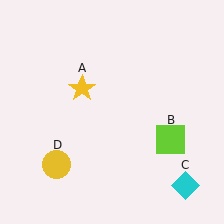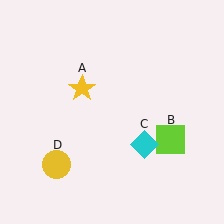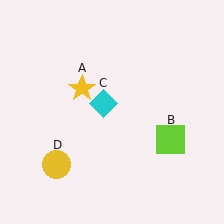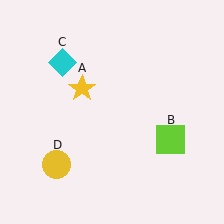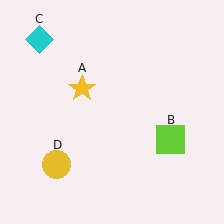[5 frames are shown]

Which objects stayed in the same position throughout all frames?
Yellow star (object A) and lime square (object B) and yellow circle (object D) remained stationary.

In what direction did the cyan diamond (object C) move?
The cyan diamond (object C) moved up and to the left.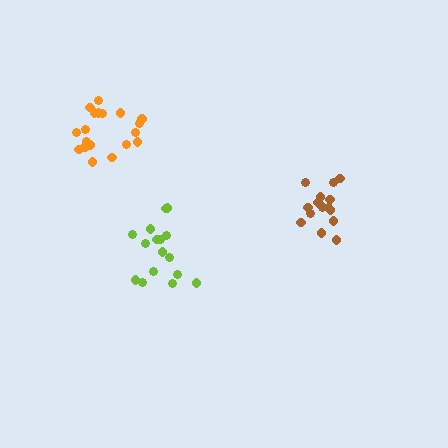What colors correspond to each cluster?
The clusters are colored: brown, lime, orange.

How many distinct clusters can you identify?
There are 3 distinct clusters.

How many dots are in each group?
Group 1: 16 dots, Group 2: 16 dots, Group 3: 19 dots (51 total).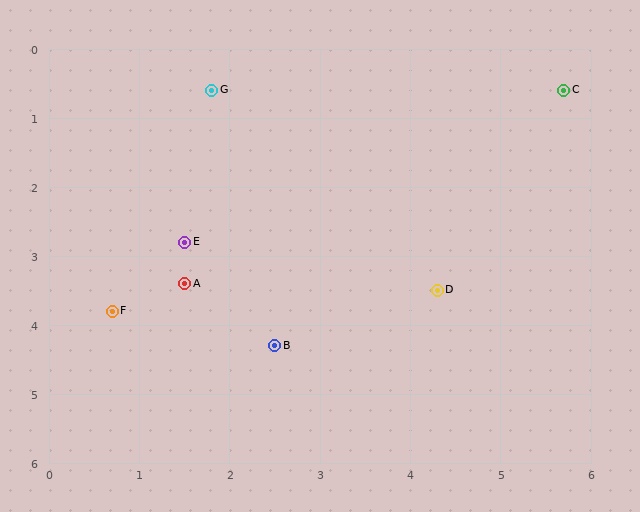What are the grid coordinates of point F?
Point F is at approximately (0.7, 3.8).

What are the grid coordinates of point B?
Point B is at approximately (2.5, 4.3).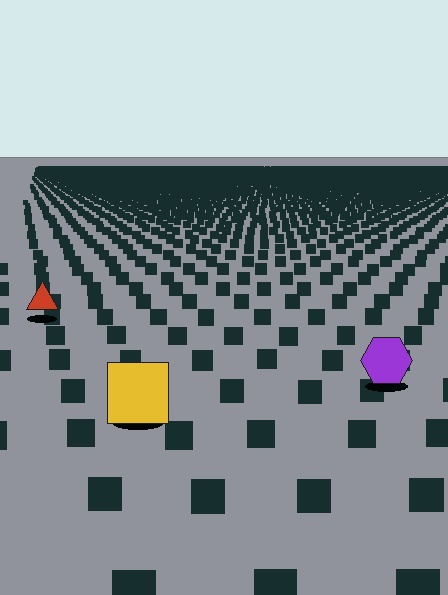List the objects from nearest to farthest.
From nearest to farthest: the yellow square, the purple hexagon, the red triangle.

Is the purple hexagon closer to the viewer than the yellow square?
No. The yellow square is closer — you can tell from the texture gradient: the ground texture is coarser near it.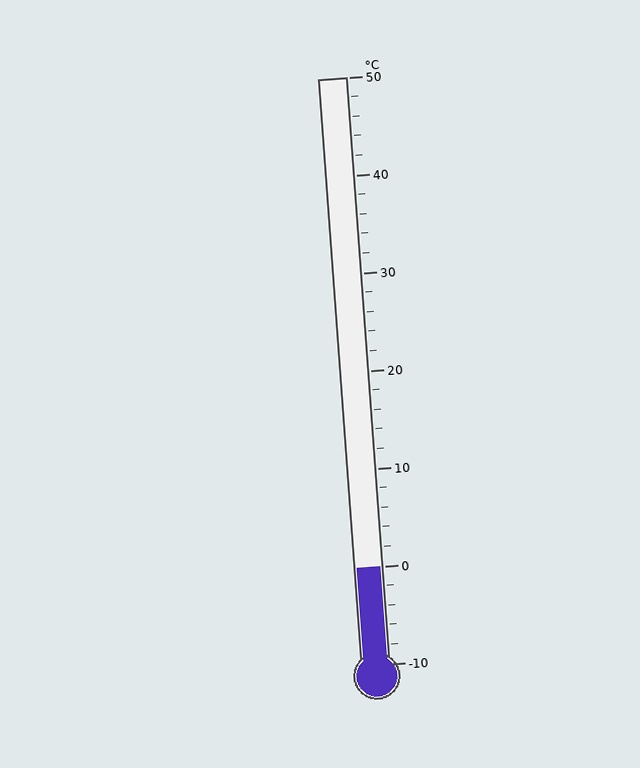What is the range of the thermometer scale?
The thermometer scale ranges from -10°C to 50°C.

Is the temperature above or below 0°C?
The temperature is at 0°C.